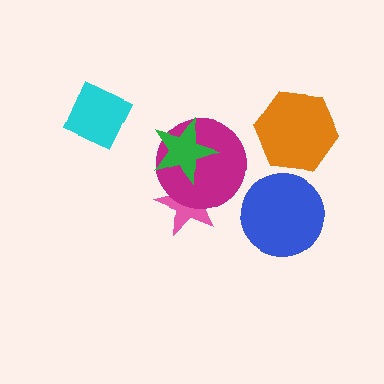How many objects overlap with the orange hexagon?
0 objects overlap with the orange hexagon.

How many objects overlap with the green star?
2 objects overlap with the green star.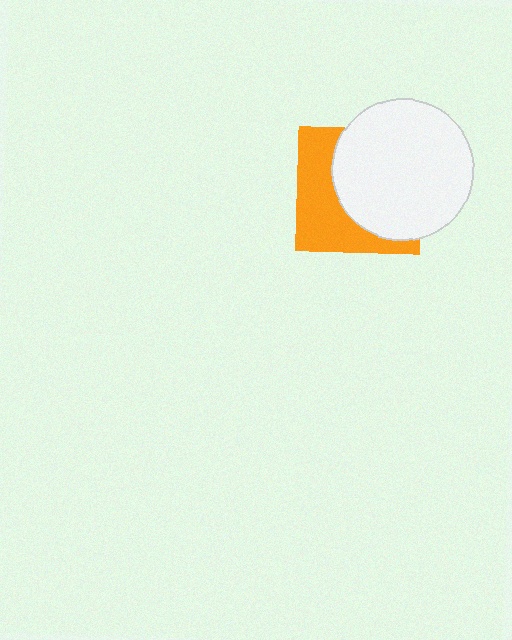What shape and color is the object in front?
The object in front is a white circle.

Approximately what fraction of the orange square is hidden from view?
Roughly 57% of the orange square is hidden behind the white circle.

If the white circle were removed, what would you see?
You would see the complete orange square.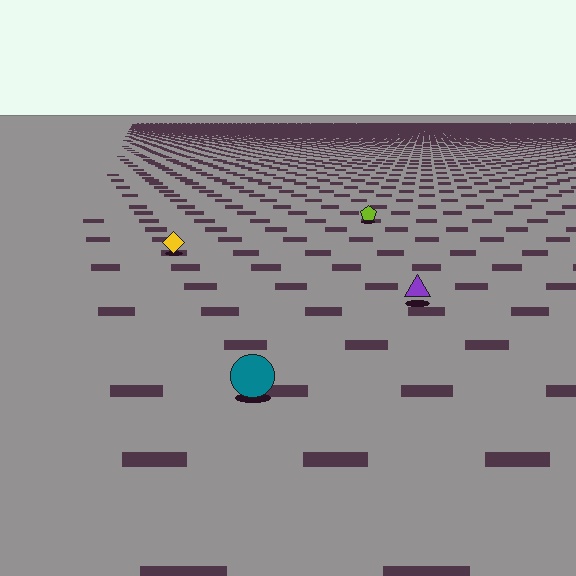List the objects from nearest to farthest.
From nearest to farthest: the teal circle, the purple triangle, the yellow diamond, the lime pentagon.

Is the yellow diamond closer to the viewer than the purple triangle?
No. The purple triangle is closer — you can tell from the texture gradient: the ground texture is coarser near it.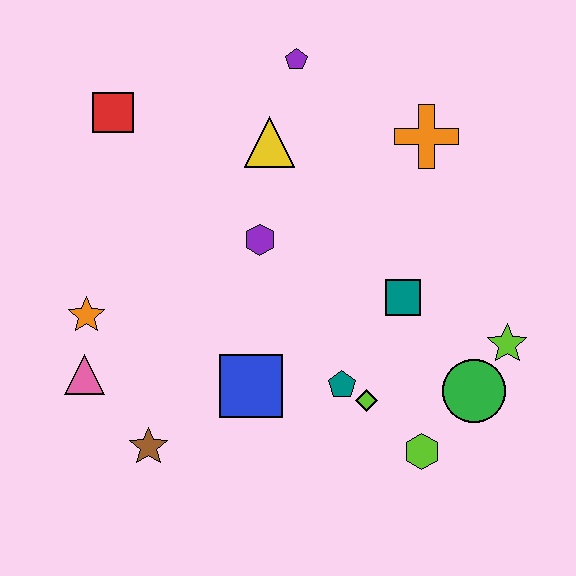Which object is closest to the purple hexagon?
The yellow triangle is closest to the purple hexagon.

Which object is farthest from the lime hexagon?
The red square is farthest from the lime hexagon.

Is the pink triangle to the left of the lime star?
Yes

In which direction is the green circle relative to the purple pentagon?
The green circle is below the purple pentagon.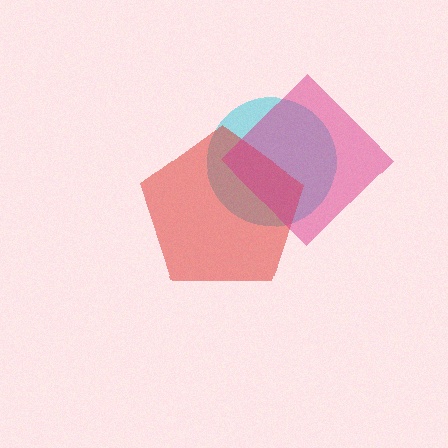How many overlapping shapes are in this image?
There are 3 overlapping shapes in the image.